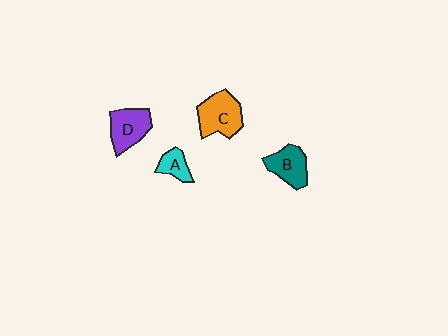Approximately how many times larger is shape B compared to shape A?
Approximately 1.7 times.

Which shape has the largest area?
Shape C (orange).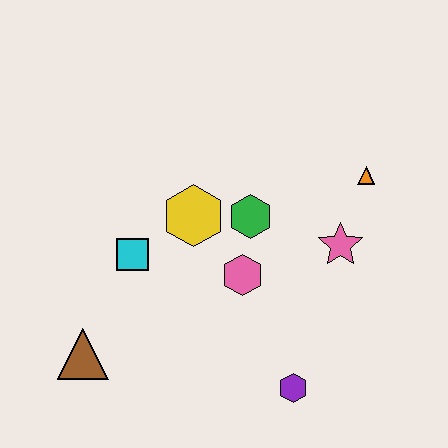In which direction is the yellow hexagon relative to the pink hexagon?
The yellow hexagon is above the pink hexagon.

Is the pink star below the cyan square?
No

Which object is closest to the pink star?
The orange triangle is closest to the pink star.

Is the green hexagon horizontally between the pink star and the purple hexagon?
No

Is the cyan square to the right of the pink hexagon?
No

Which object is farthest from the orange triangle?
The brown triangle is farthest from the orange triangle.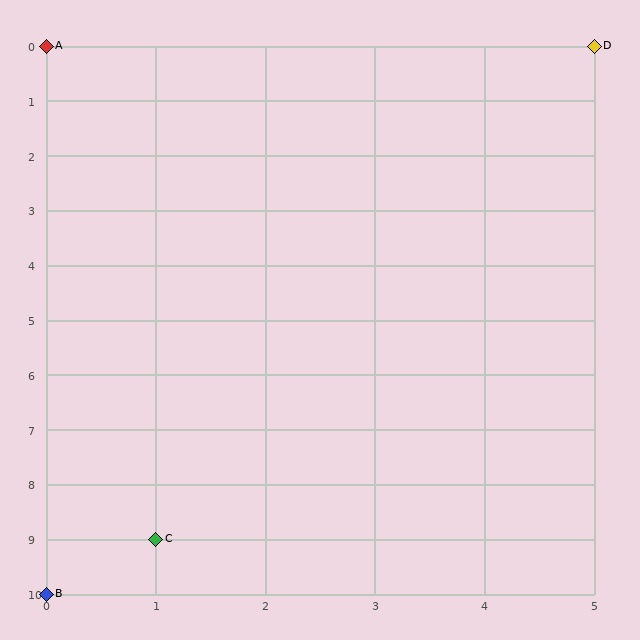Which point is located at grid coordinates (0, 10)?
Point B is at (0, 10).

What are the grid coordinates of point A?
Point A is at grid coordinates (0, 0).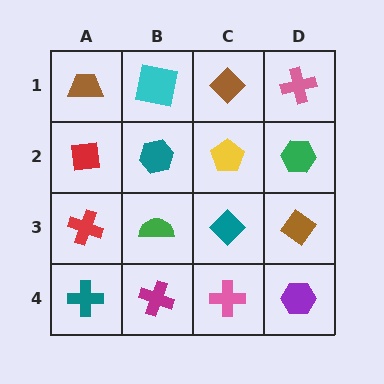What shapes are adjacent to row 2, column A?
A brown trapezoid (row 1, column A), a red cross (row 3, column A), a teal hexagon (row 2, column B).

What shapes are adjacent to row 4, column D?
A brown diamond (row 3, column D), a pink cross (row 4, column C).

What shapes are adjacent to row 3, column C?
A yellow pentagon (row 2, column C), a pink cross (row 4, column C), a green semicircle (row 3, column B), a brown diamond (row 3, column D).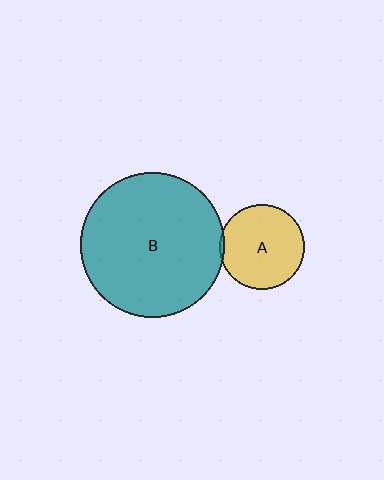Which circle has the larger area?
Circle B (teal).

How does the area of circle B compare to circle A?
Approximately 2.9 times.